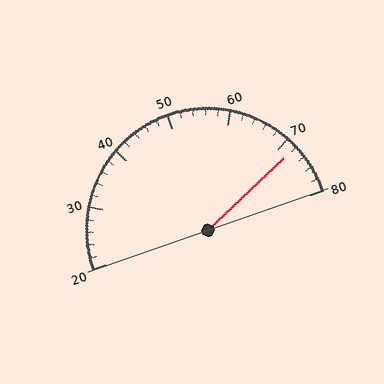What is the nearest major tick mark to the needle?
The nearest major tick mark is 70.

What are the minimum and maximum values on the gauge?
The gauge ranges from 20 to 80.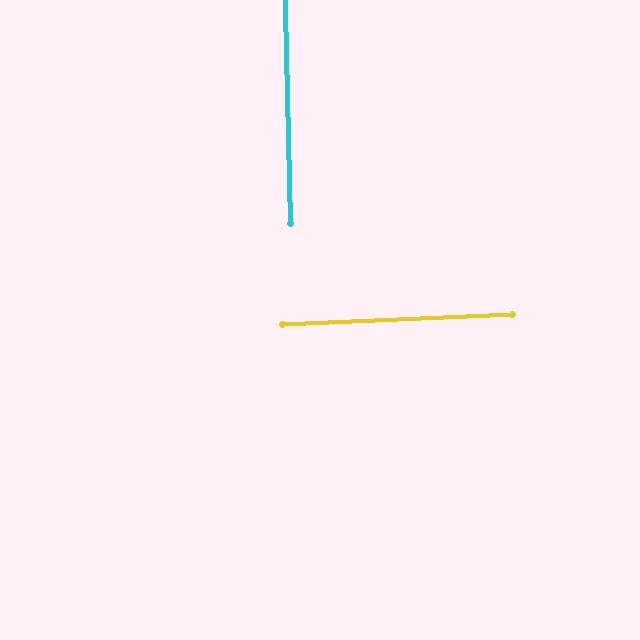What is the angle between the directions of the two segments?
Approximately 89 degrees.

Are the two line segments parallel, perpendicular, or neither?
Perpendicular — they meet at approximately 89°.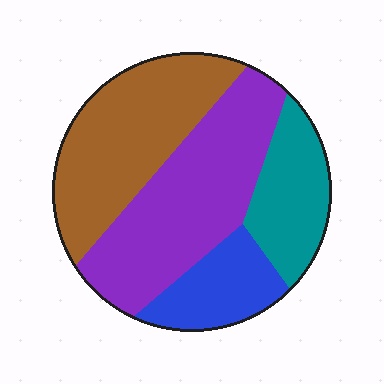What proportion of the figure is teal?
Teal covers about 15% of the figure.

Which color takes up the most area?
Purple, at roughly 35%.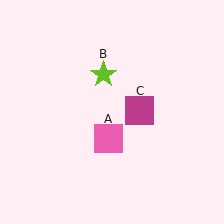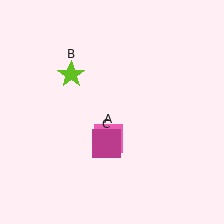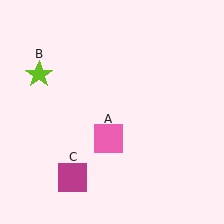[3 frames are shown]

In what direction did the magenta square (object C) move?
The magenta square (object C) moved down and to the left.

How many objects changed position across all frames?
2 objects changed position: lime star (object B), magenta square (object C).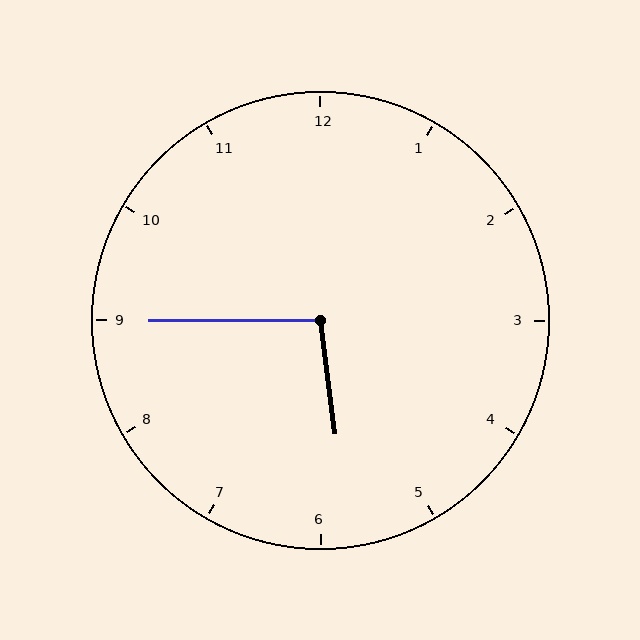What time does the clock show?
5:45.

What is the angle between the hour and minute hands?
Approximately 98 degrees.